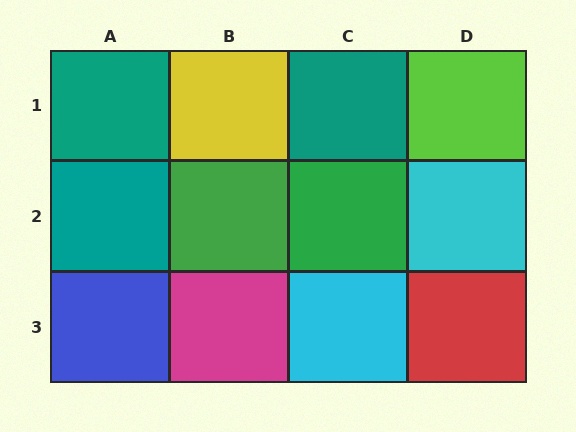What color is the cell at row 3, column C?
Cyan.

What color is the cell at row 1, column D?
Lime.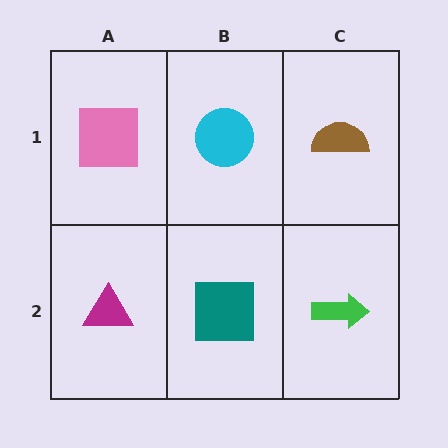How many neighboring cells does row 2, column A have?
2.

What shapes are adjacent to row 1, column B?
A teal square (row 2, column B), a pink square (row 1, column A), a brown semicircle (row 1, column C).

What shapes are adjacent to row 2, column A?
A pink square (row 1, column A), a teal square (row 2, column B).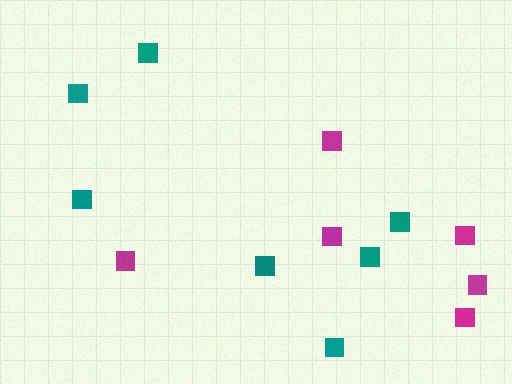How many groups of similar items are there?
There are 2 groups: one group of magenta squares (6) and one group of teal squares (7).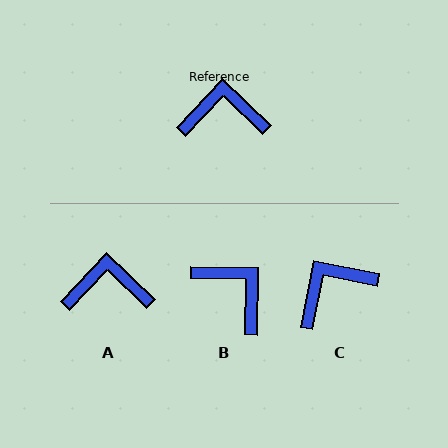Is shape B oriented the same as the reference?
No, it is off by about 47 degrees.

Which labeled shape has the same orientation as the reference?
A.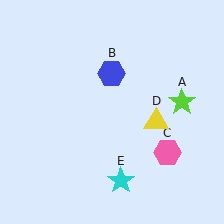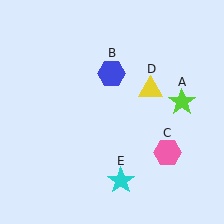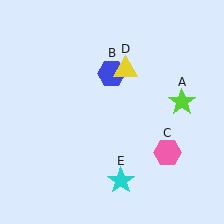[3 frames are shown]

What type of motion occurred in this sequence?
The yellow triangle (object D) rotated counterclockwise around the center of the scene.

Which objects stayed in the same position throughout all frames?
Lime star (object A) and blue hexagon (object B) and pink hexagon (object C) and cyan star (object E) remained stationary.